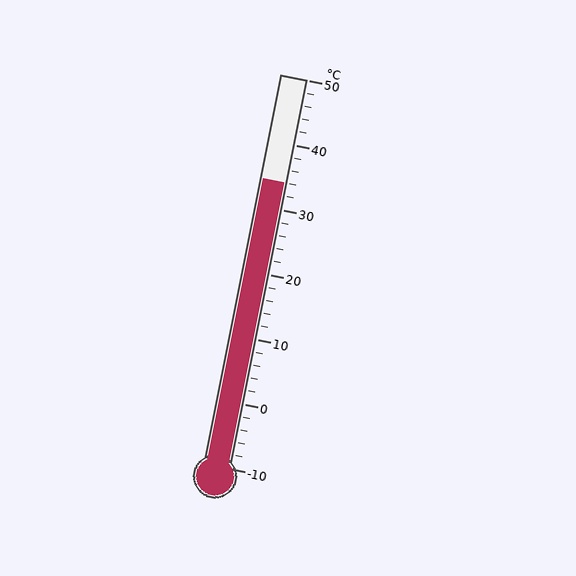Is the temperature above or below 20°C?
The temperature is above 20°C.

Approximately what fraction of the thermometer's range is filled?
The thermometer is filled to approximately 75% of its range.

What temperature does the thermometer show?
The thermometer shows approximately 34°C.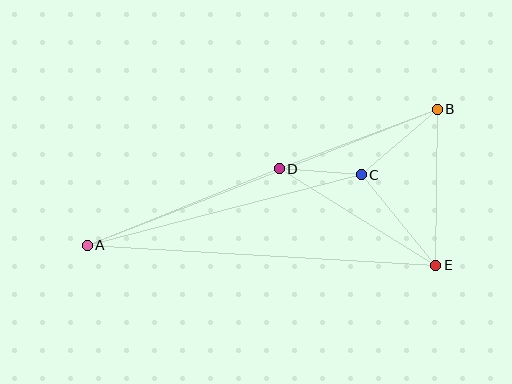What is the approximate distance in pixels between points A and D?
The distance between A and D is approximately 207 pixels.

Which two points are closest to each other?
Points C and D are closest to each other.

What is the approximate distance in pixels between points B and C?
The distance between B and C is approximately 100 pixels.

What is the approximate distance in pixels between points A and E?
The distance between A and E is approximately 349 pixels.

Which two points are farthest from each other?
Points A and B are farthest from each other.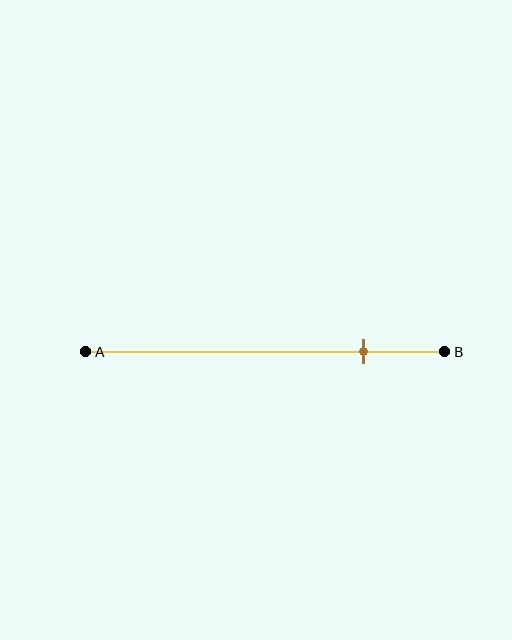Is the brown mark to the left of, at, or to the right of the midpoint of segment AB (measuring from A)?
The brown mark is to the right of the midpoint of segment AB.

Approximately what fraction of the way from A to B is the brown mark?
The brown mark is approximately 75% of the way from A to B.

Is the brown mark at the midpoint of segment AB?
No, the mark is at about 75% from A, not at the 50% midpoint.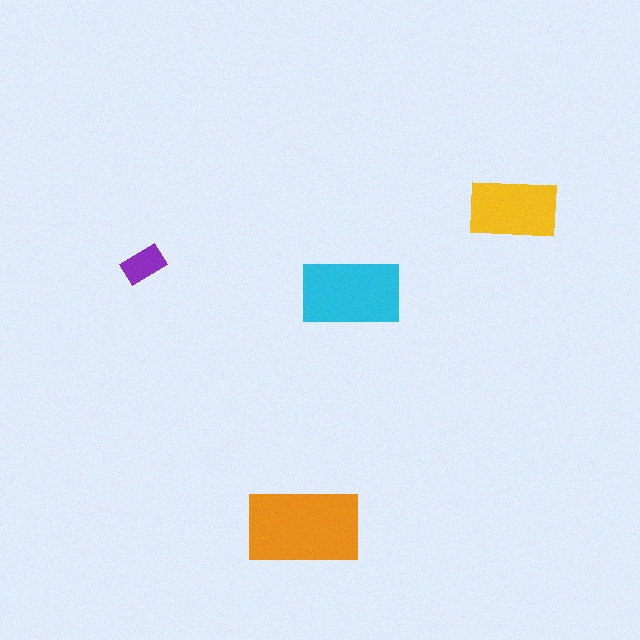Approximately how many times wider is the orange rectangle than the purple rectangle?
About 2.5 times wider.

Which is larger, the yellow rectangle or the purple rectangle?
The yellow one.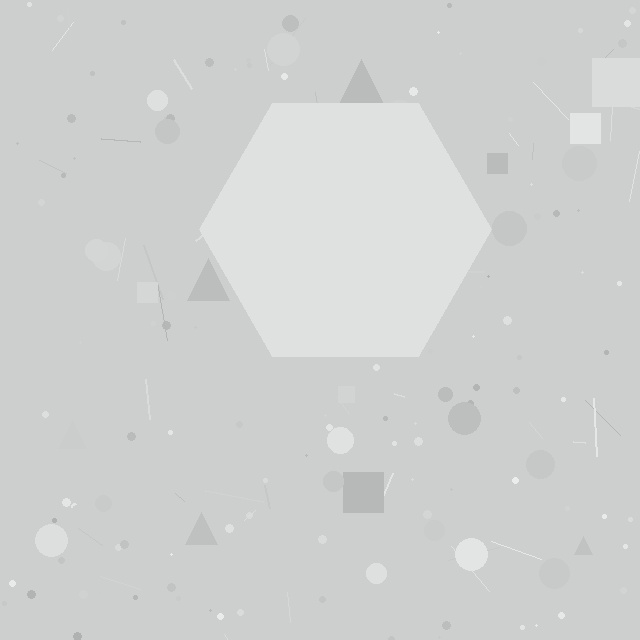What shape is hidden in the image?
A hexagon is hidden in the image.